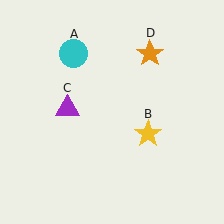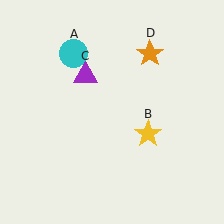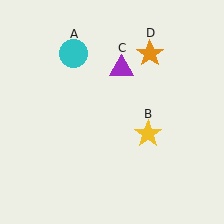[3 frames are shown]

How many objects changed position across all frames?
1 object changed position: purple triangle (object C).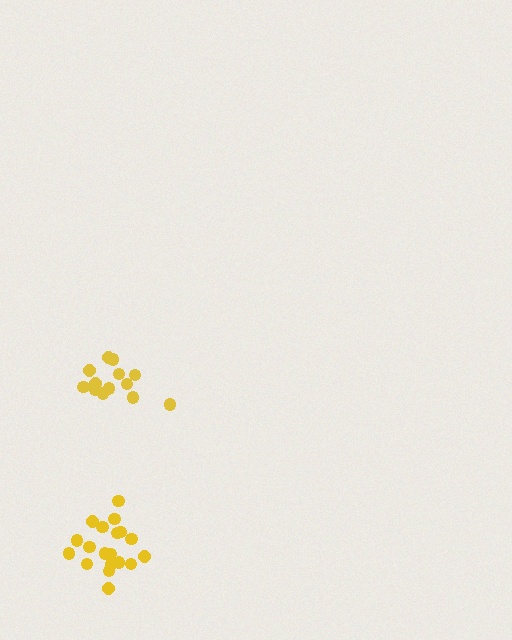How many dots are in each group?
Group 1: 19 dots, Group 2: 13 dots (32 total).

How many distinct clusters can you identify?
There are 2 distinct clusters.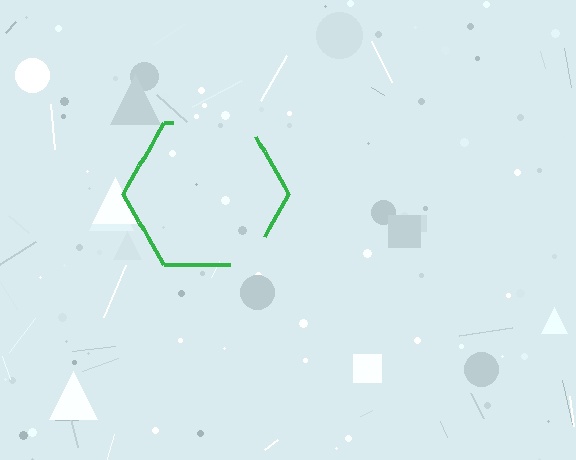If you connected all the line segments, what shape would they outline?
They would outline a hexagon.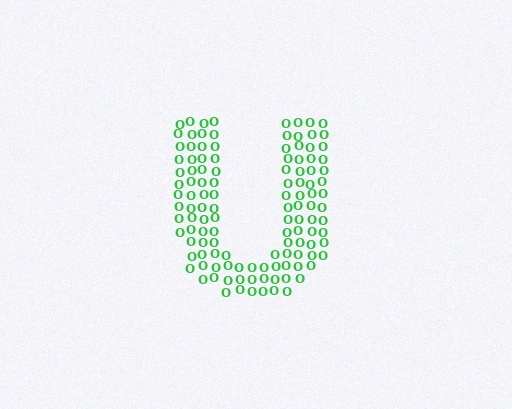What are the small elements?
The small elements are letter O's.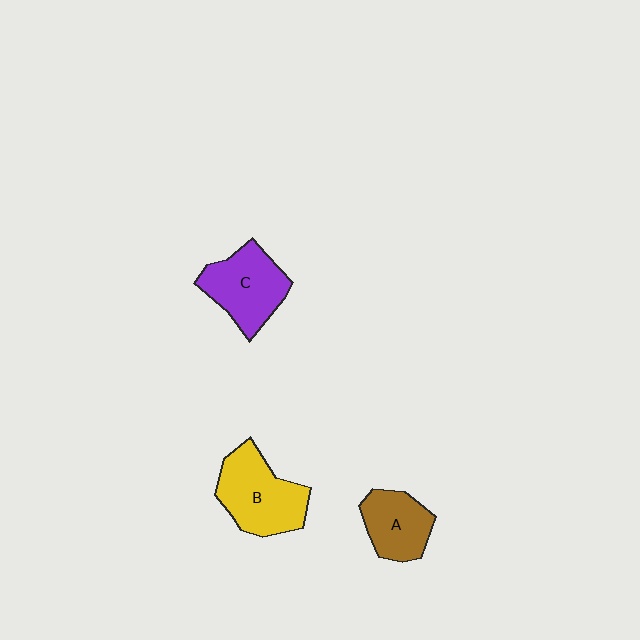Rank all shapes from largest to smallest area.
From largest to smallest: B (yellow), C (purple), A (brown).